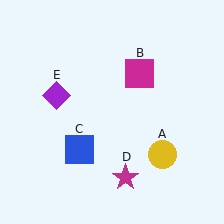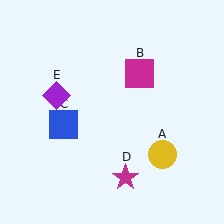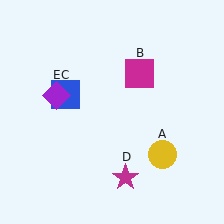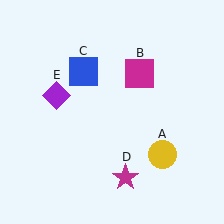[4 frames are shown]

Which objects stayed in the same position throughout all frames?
Yellow circle (object A) and magenta square (object B) and magenta star (object D) and purple diamond (object E) remained stationary.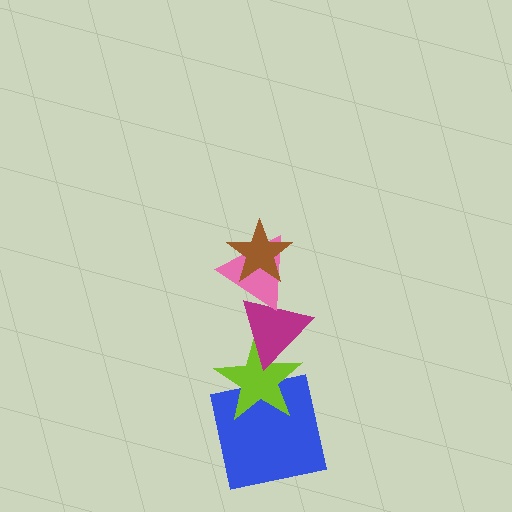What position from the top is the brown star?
The brown star is 1st from the top.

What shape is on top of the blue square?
The lime star is on top of the blue square.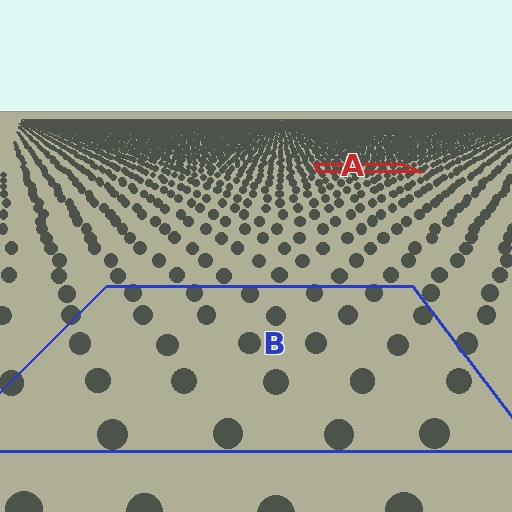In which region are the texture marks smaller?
The texture marks are smaller in region A, because it is farther away.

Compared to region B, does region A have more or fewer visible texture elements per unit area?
Region A has more texture elements per unit area — they are packed more densely because it is farther away.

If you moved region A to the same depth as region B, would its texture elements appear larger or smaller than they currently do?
They would appear larger. At a closer depth, the same texture elements are projected at a bigger on-screen size.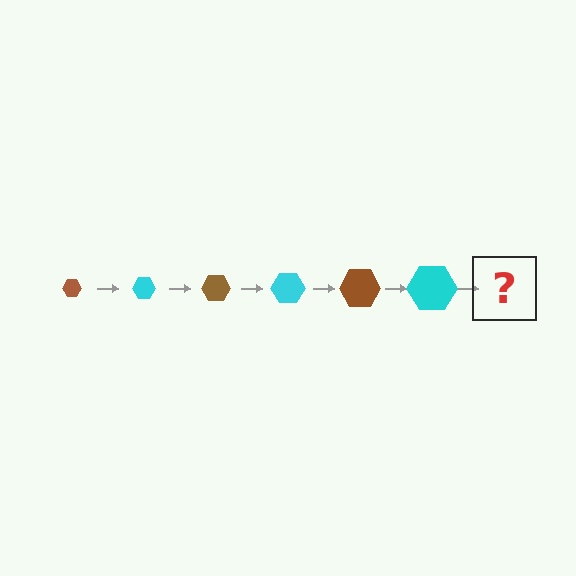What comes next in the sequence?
The next element should be a brown hexagon, larger than the previous one.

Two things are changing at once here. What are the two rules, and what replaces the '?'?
The two rules are that the hexagon grows larger each step and the color cycles through brown and cyan. The '?' should be a brown hexagon, larger than the previous one.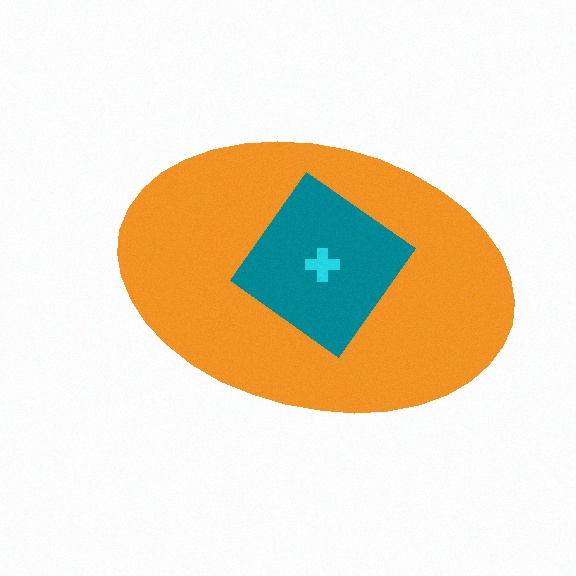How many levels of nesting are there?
3.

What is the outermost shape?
The orange ellipse.